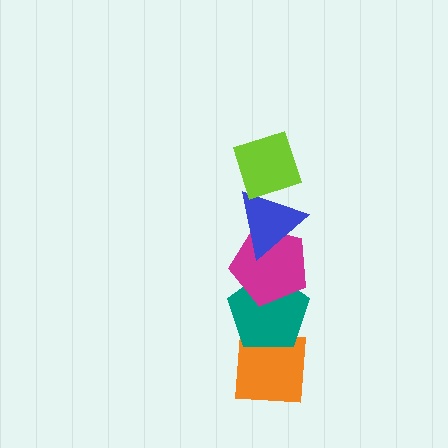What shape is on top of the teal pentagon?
The magenta pentagon is on top of the teal pentagon.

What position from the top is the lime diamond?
The lime diamond is 1st from the top.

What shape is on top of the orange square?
The teal pentagon is on top of the orange square.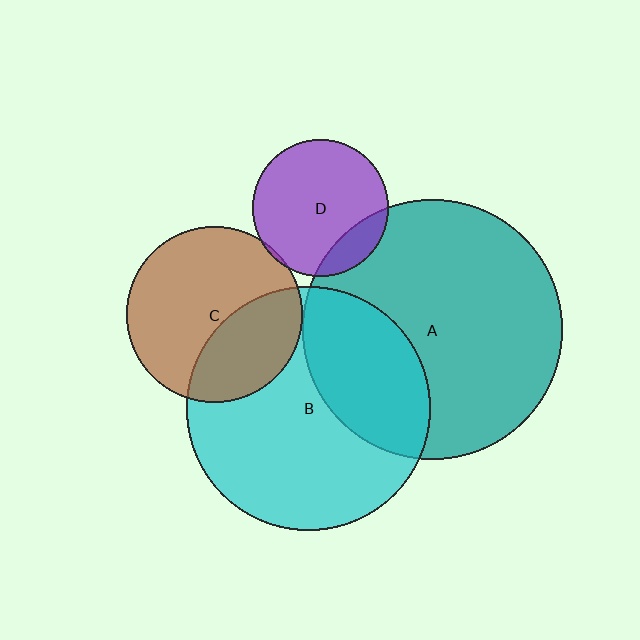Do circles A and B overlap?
Yes.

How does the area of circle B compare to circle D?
Approximately 3.2 times.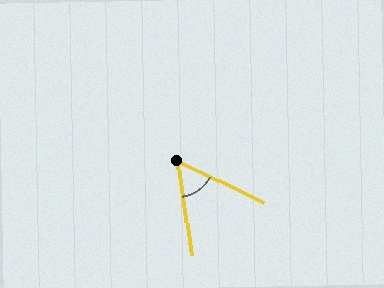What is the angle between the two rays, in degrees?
Approximately 55 degrees.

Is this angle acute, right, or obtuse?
It is acute.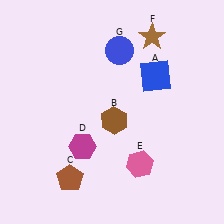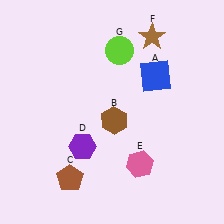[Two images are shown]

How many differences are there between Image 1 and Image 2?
There are 2 differences between the two images.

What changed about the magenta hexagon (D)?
In Image 1, D is magenta. In Image 2, it changed to purple.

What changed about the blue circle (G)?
In Image 1, G is blue. In Image 2, it changed to lime.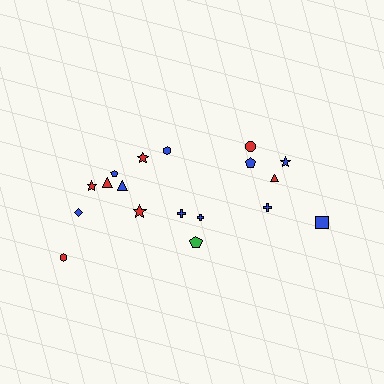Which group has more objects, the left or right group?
The left group.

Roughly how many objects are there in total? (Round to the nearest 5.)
Roughly 20 objects in total.